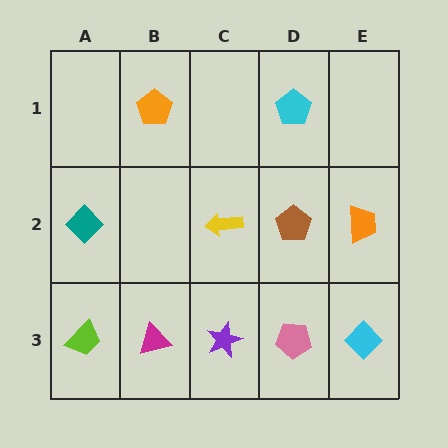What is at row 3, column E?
A cyan diamond.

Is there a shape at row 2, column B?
No, that cell is empty.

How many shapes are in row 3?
5 shapes.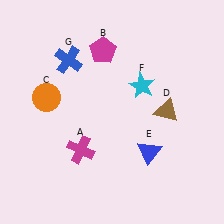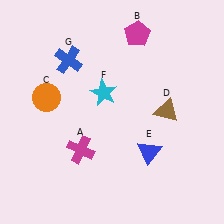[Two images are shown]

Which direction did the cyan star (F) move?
The cyan star (F) moved left.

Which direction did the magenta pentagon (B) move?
The magenta pentagon (B) moved right.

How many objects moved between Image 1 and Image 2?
2 objects moved between the two images.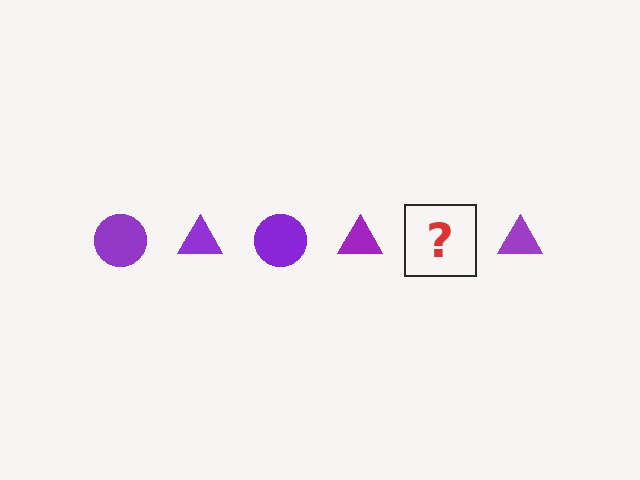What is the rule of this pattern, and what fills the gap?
The rule is that the pattern cycles through circle, triangle shapes in purple. The gap should be filled with a purple circle.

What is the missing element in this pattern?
The missing element is a purple circle.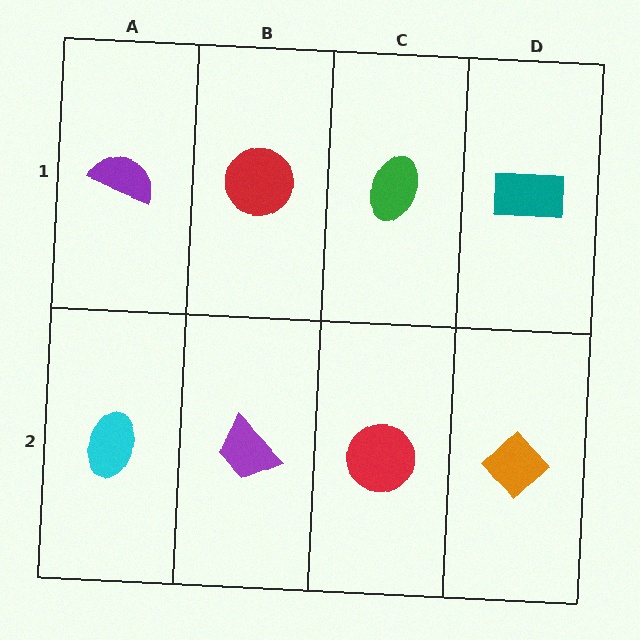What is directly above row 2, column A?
A purple semicircle.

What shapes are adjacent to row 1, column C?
A red circle (row 2, column C), a red circle (row 1, column B), a teal rectangle (row 1, column D).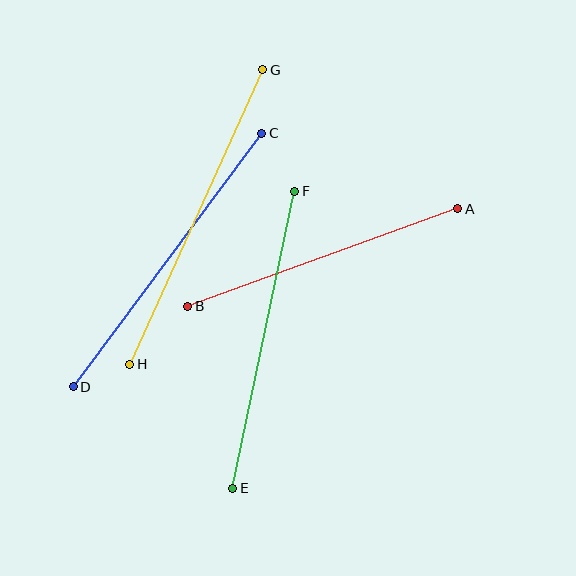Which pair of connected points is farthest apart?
Points G and H are farthest apart.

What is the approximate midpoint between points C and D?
The midpoint is at approximately (167, 260) pixels.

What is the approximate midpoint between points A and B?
The midpoint is at approximately (323, 257) pixels.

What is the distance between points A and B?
The distance is approximately 287 pixels.